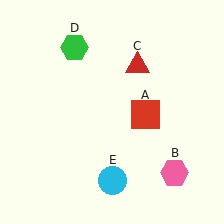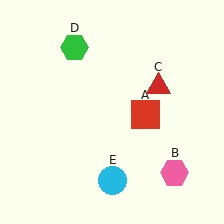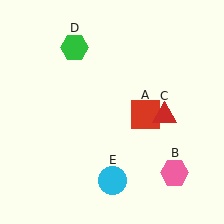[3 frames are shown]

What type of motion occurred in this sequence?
The red triangle (object C) rotated clockwise around the center of the scene.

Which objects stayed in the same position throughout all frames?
Red square (object A) and pink hexagon (object B) and green hexagon (object D) and cyan circle (object E) remained stationary.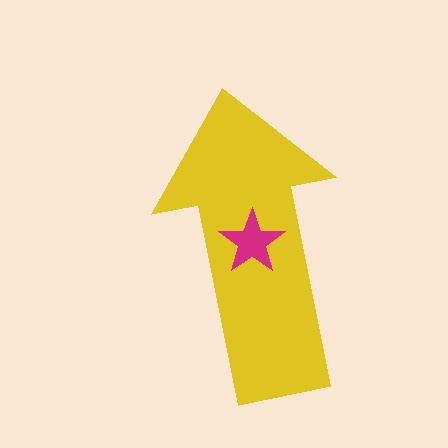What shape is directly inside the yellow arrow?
The magenta star.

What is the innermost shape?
The magenta star.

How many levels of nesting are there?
2.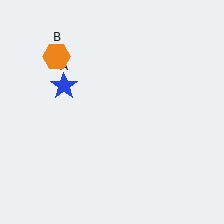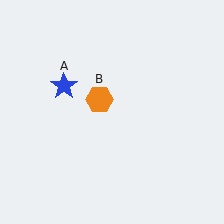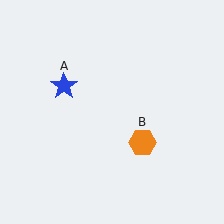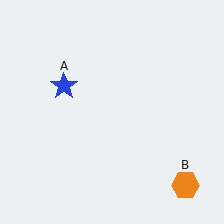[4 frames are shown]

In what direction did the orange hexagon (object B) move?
The orange hexagon (object B) moved down and to the right.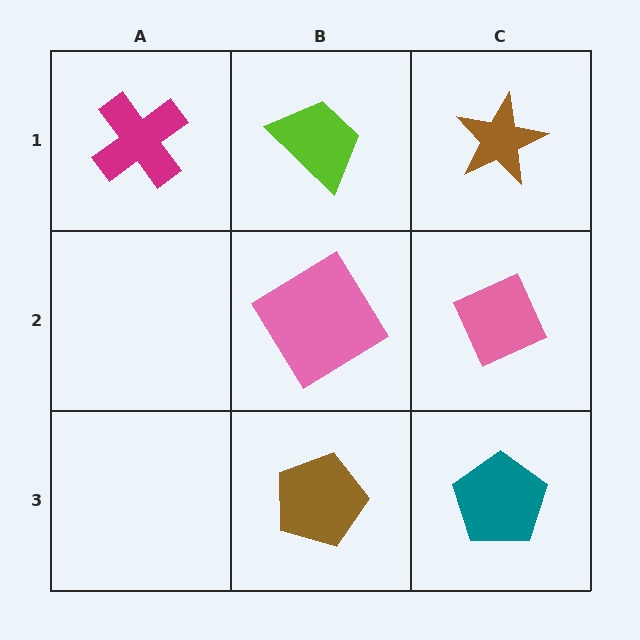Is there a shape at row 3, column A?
No, that cell is empty.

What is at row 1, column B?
A lime trapezoid.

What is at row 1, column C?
A brown star.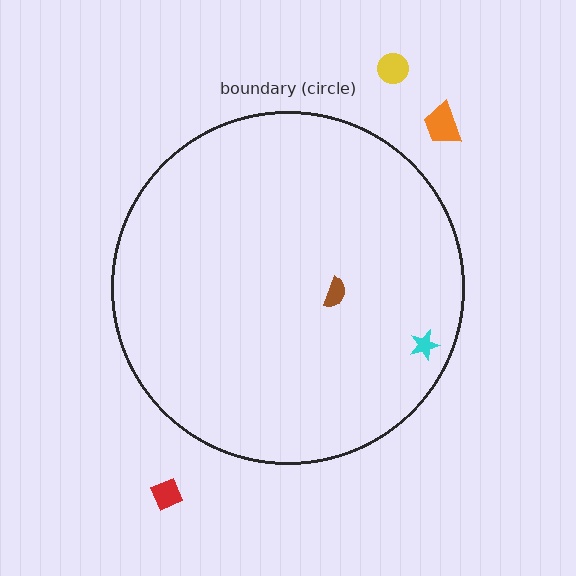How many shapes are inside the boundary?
2 inside, 3 outside.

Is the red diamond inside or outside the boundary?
Outside.